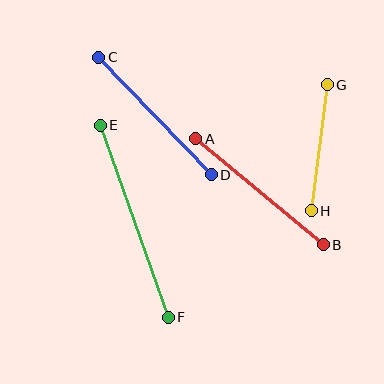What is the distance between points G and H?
The distance is approximately 127 pixels.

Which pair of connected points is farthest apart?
Points E and F are farthest apart.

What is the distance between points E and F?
The distance is approximately 204 pixels.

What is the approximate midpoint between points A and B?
The midpoint is at approximately (260, 192) pixels.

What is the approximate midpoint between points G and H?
The midpoint is at approximately (319, 148) pixels.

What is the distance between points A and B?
The distance is approximately 166 pixels.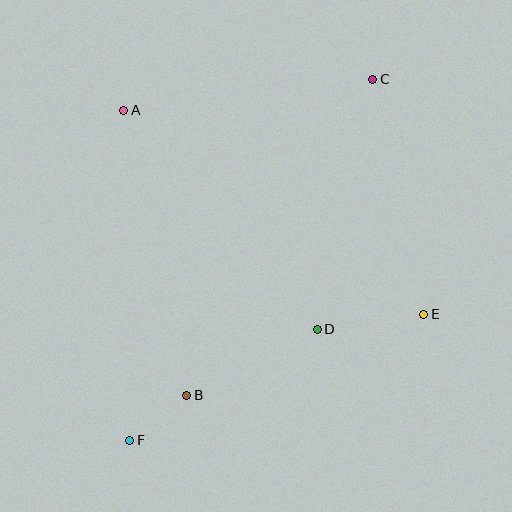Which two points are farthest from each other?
Points C and F are farthest from each other.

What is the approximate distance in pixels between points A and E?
The distance between A and E is approximately 363 pixels.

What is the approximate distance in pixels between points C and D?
The distance between C and D is approximately 256 pixels.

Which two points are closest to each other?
Points B and F are closest to each other.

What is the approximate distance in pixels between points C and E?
The distance between C and E is approximately 241 pixels.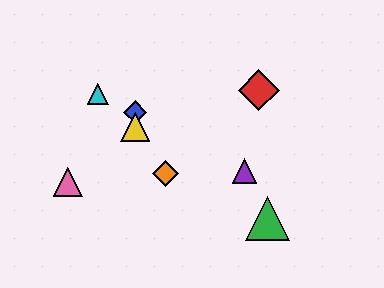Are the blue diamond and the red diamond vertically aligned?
No, the blue diamond is at x≈135 and the red diamond is at x≈259.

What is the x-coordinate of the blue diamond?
The blue diamond is at x≈135.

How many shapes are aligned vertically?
2 shapes (the blue diamond, the yellow triangle) are aligned vertically.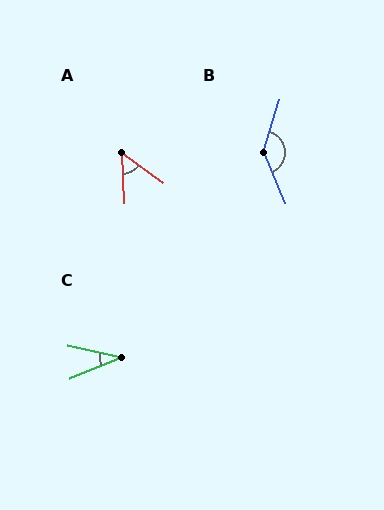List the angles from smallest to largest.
C (35°), A (51°), B (140°).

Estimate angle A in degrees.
Approximately 51 degrees.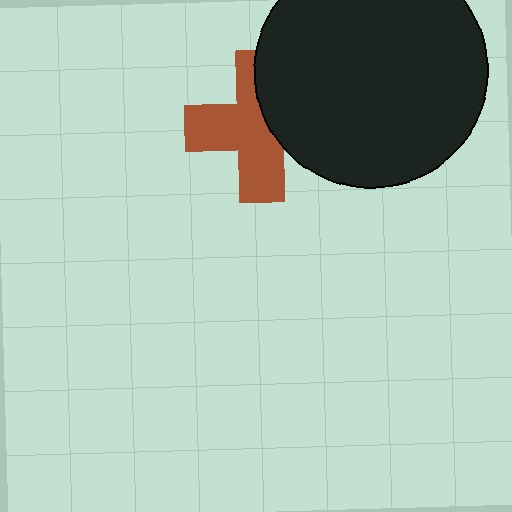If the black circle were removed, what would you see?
You would see the complete brown cross.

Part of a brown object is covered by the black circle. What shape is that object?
It is a cross.